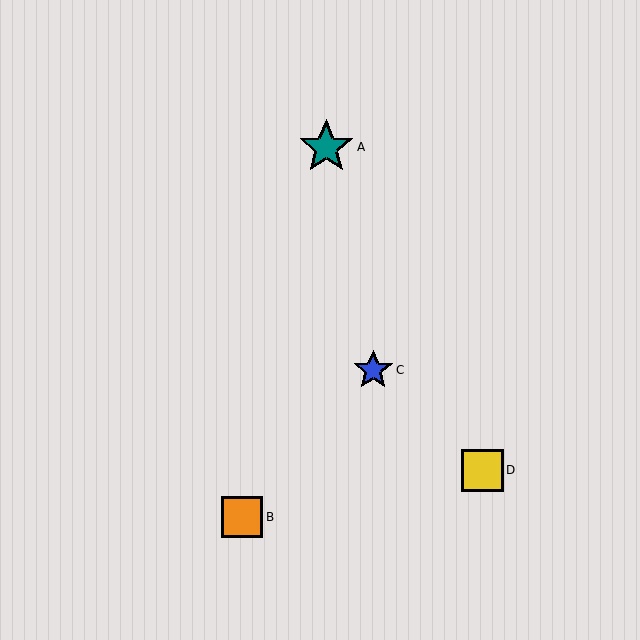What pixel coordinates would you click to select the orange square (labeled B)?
Click at (242, 517) to select the orange square B.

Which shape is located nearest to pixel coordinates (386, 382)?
The blue star (labeled C) at (373, 370) is nearest to that location.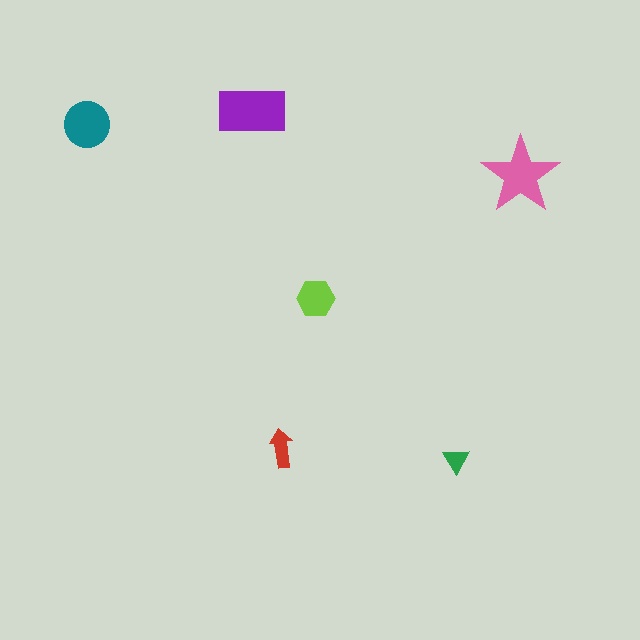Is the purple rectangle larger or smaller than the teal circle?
Larger.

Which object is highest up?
The purple rectangle is topmost.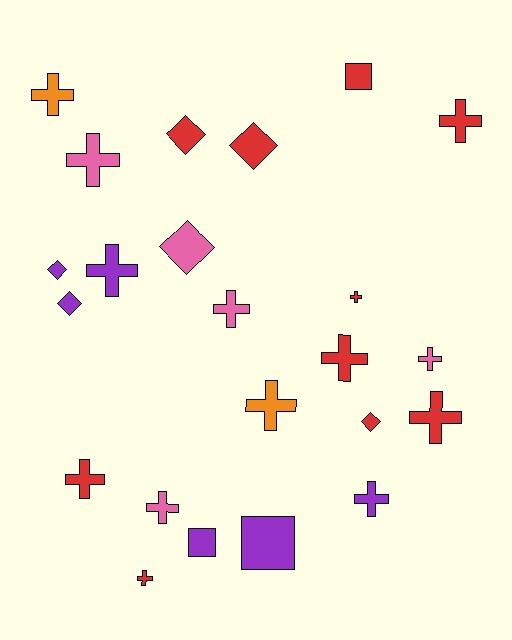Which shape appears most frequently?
Cross, with 14 objects.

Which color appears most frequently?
Red, with 10 objects.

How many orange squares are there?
There are no orange squares.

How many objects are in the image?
There are 23 objects.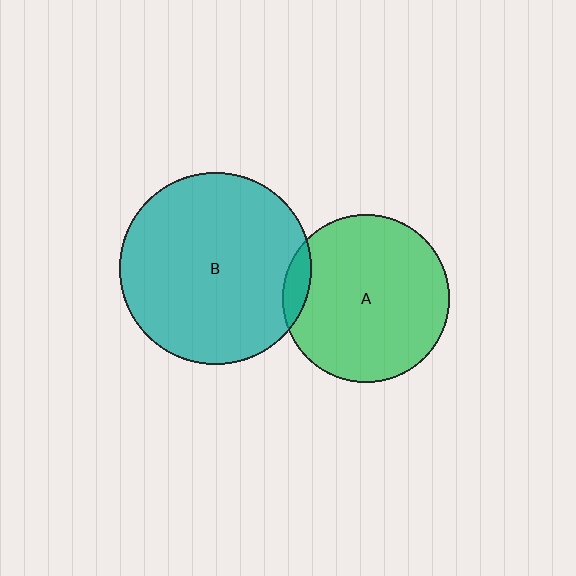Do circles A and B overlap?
Yes.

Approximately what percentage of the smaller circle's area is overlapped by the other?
Approximately 5%.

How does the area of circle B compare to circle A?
Approximately 1.3 times.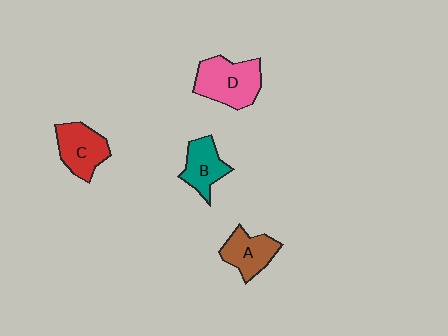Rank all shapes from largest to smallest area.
From largest to smallest: D (pink), C (red), A (brown), B (teal).